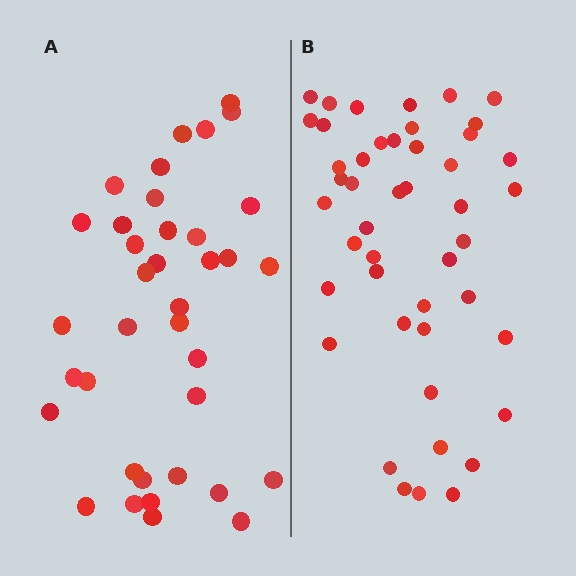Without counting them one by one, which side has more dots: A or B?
Region B (the right region) has more dots.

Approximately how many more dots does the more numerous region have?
Region B has roughly 8 or so more dots than region A.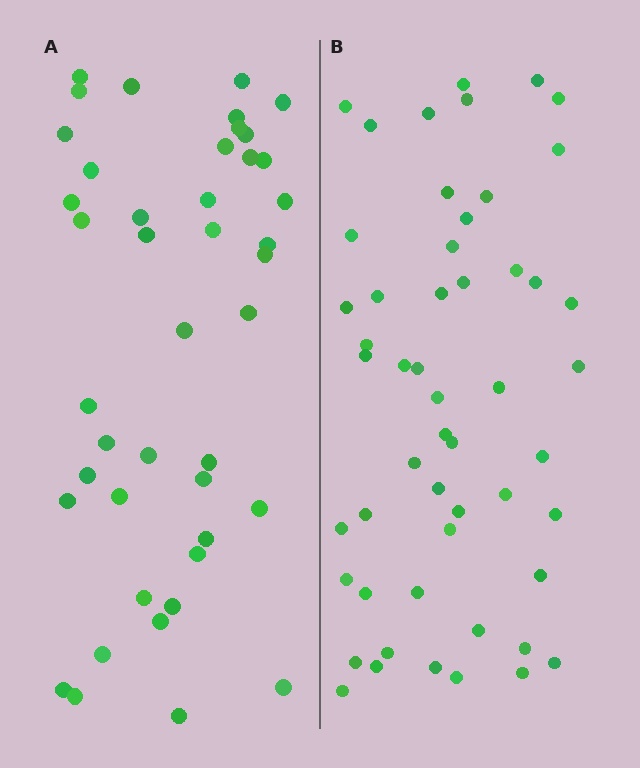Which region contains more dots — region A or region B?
Region B (the right region) has more dots.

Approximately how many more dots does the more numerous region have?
Region B has roughly 8 or so more dots than region A.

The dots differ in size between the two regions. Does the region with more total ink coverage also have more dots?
No. Region A has more total ink coverage because its dots are larger, but region B actually contains more individual dots. Total area can be misleading — the number of items is what matters here.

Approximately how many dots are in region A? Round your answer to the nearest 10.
About 40 dots. (The exact count is 43, which rounds to 40.)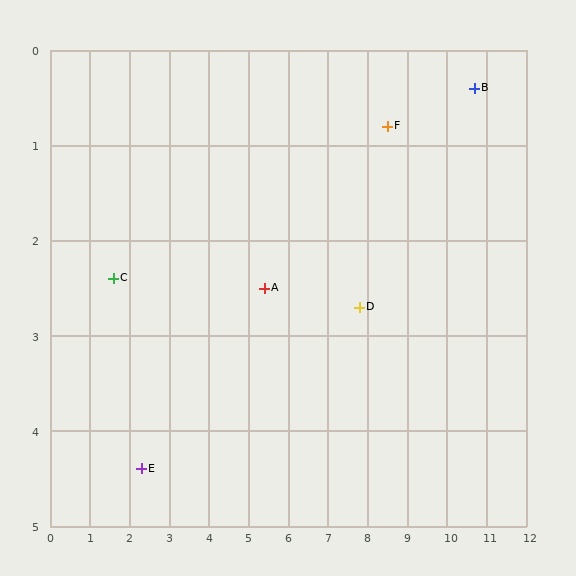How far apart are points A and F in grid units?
Points A and F are about 3.5 grid units apart.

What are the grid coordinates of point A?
Point A is at approximately (5.4, 2.5).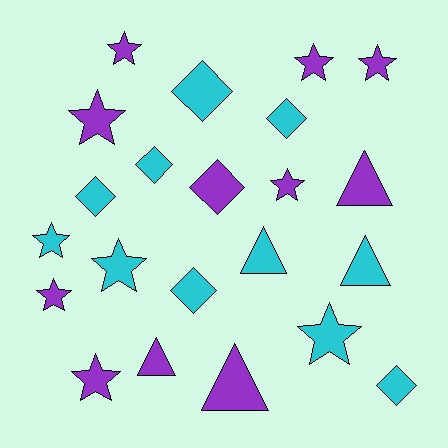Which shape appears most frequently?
Star, with 10 objects.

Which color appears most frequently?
Cyan, with 11 objects.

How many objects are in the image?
There are 22 objects.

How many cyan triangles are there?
There are 2 cyan triangles.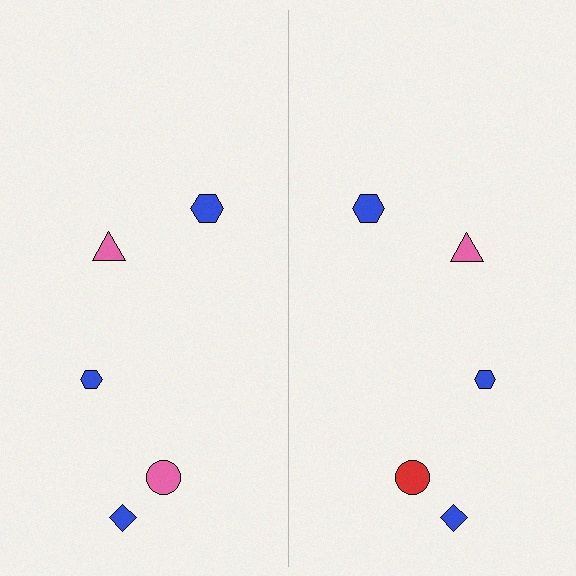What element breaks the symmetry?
The red circle on the right side breaks the symmetry — its mirror counterpart is pink.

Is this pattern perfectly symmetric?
No, the pattern is not perfectly symmetric. The red circle on the right side breaks the symmetry — its mirror counterpart is pink.